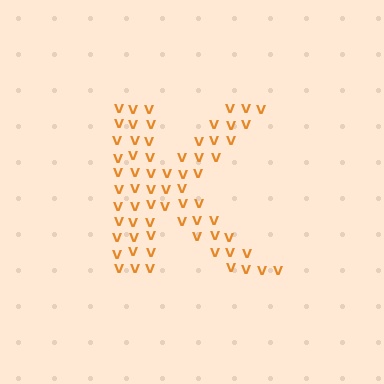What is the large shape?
The large shape is the letter K.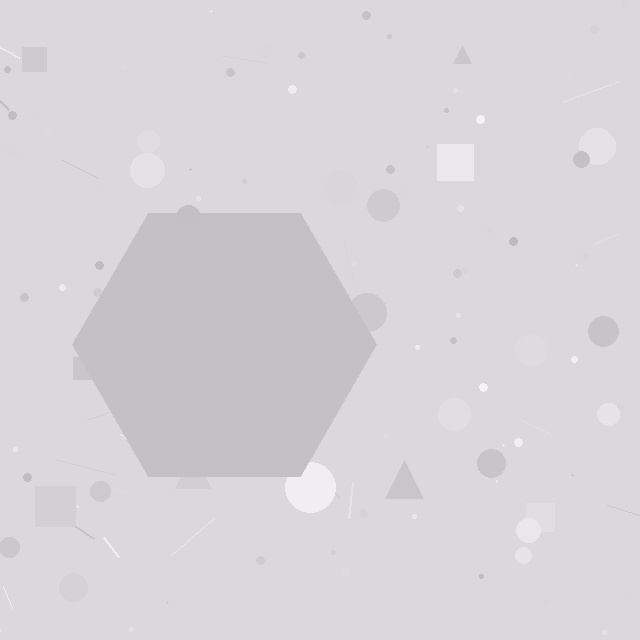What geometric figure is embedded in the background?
A hexagon is embedded in the background.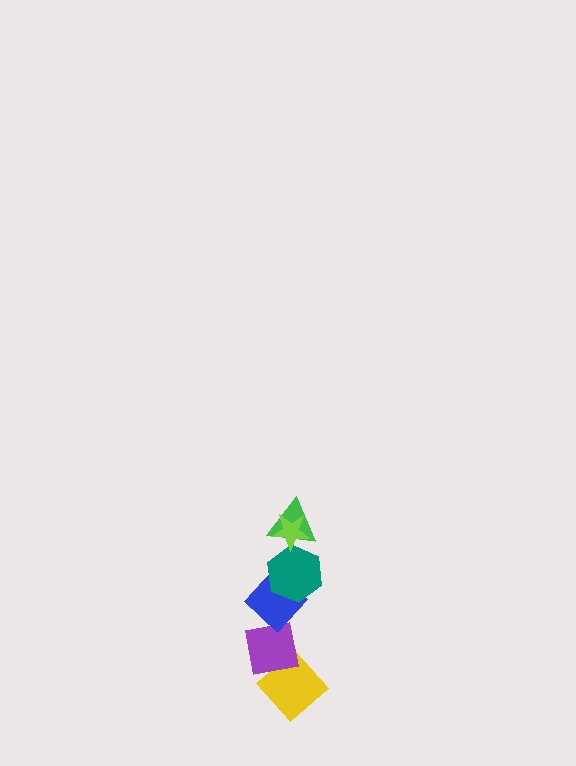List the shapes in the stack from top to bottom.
From top to bottom: the lime star, the green triangle, the teal hexagon, the blue diamond, the purple square, the yellow diamond.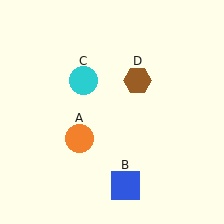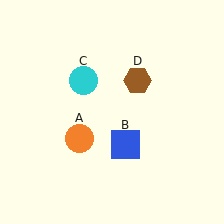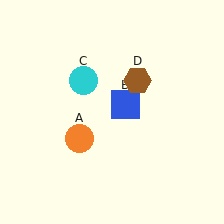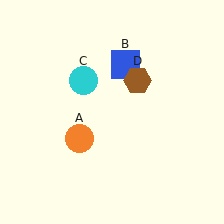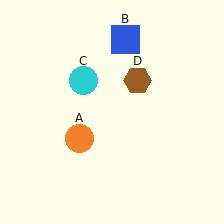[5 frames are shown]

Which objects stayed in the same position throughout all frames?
Orange circle (object A) and cyan circle (object C) and brown hexagon (object D) remained stationary.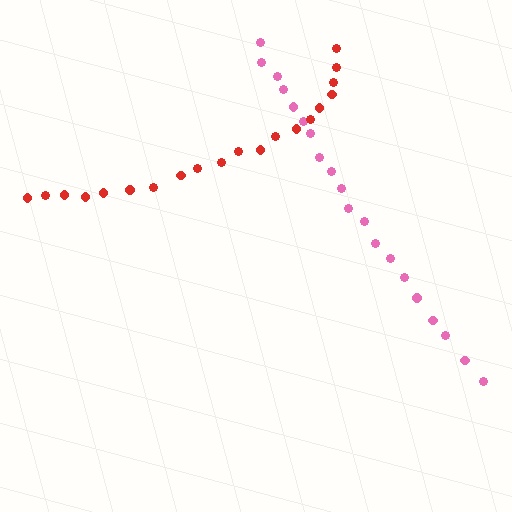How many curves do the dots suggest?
There are 2 distinct paths.